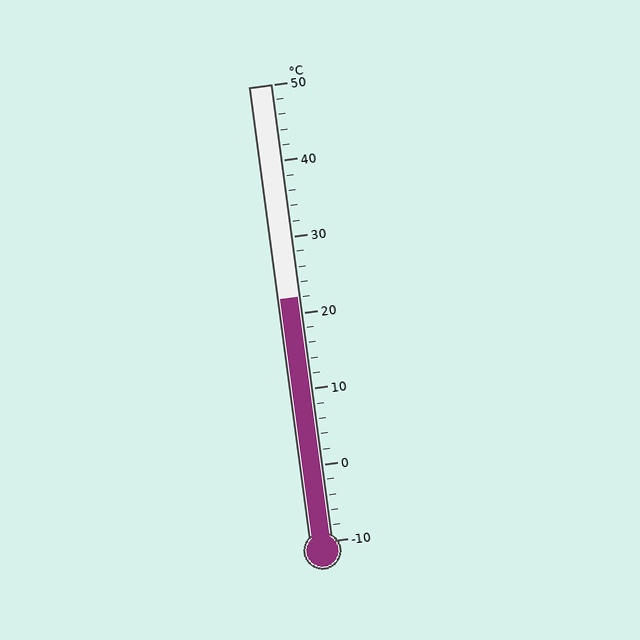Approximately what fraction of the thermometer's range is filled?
The thermometer is filled to approximately 55% of its range.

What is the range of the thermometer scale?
The thermometer scale ranges from -10°C to 50°C.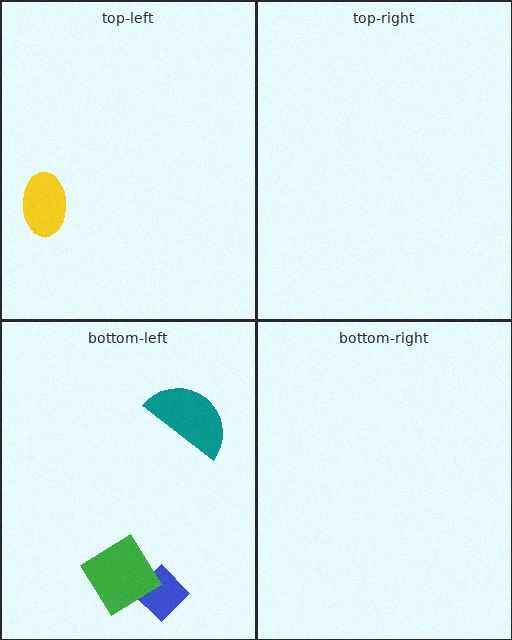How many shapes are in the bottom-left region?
3.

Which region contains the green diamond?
The bottom-left region.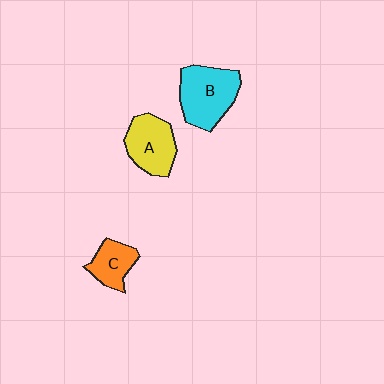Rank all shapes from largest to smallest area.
From largest to smallest: B (cyan), A (yellow), C (orange).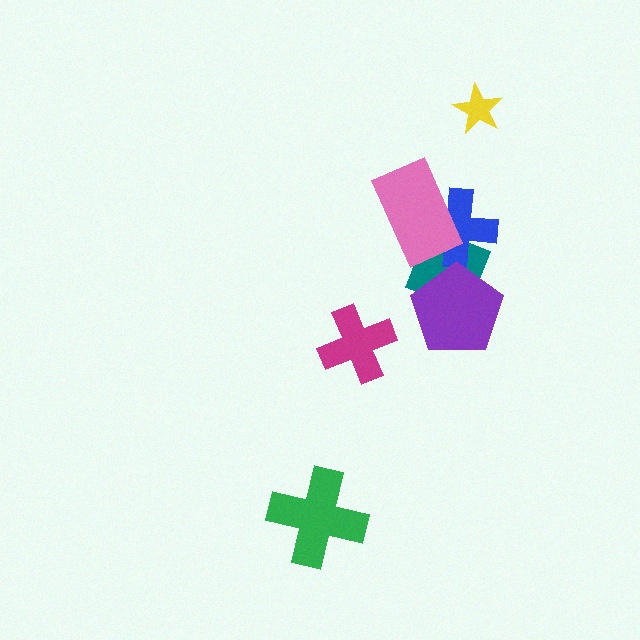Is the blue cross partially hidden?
Yes, it is partially covered by another shape.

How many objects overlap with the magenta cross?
0 objects overlap with the magenta cross.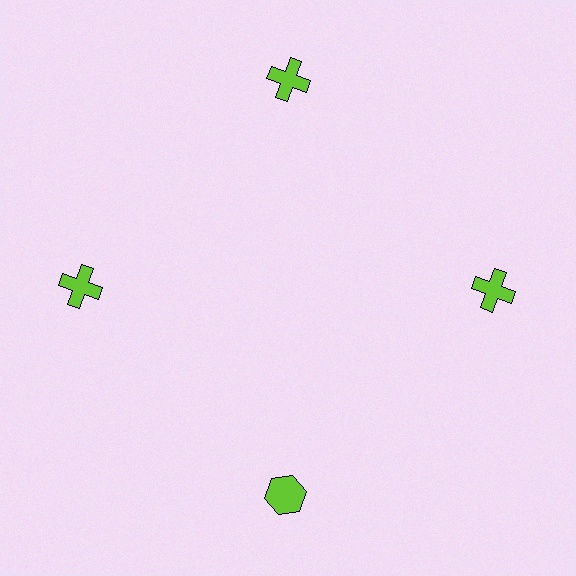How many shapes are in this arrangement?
There are 4 shapes arranged in a ring pattern.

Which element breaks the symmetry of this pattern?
The lime hexagon at roughly the 6 o'clock position breaks the symmetry. All other shapes are lime crosses.